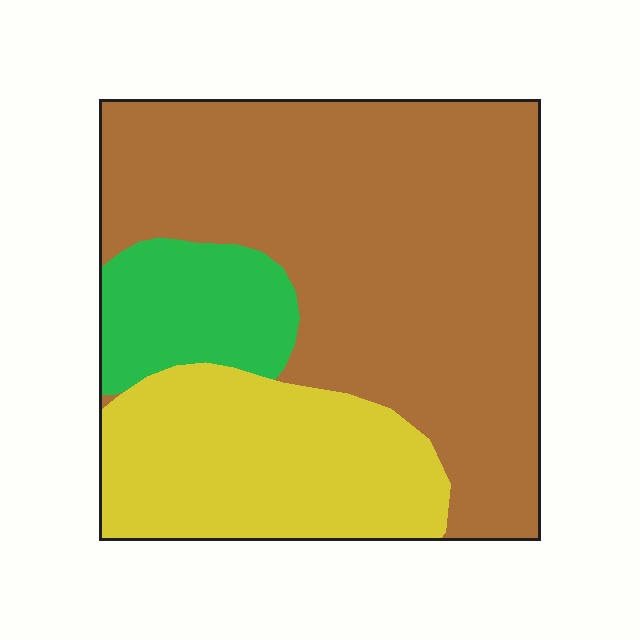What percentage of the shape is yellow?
Yellow takes up between a sixth and a third of the shape.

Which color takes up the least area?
Green, at roughly 15%.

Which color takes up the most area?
Brown, at roughly 60%.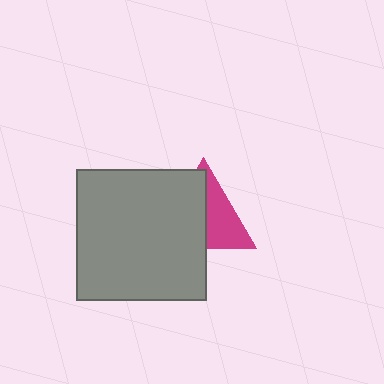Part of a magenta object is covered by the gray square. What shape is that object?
It is a triangle.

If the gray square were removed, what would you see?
You would see the complete magenta triangle.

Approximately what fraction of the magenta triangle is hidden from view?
Roughly 55% of the magenta triangle is hidden behind the gray square.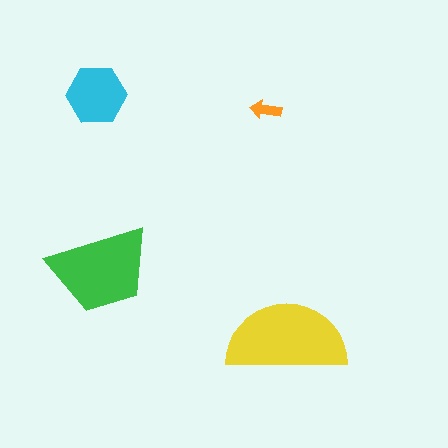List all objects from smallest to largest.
The orange arrow, the cyan hexagon, the green trapezoid, the yellow semicircle.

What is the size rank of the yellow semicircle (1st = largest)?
1st.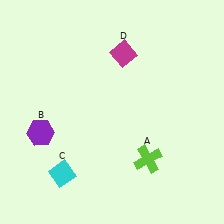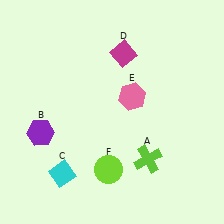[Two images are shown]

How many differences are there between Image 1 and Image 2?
There are 2 differences between the two images.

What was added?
A pink hexagon (E), a lime circle (F) were added in Image 2.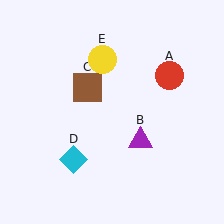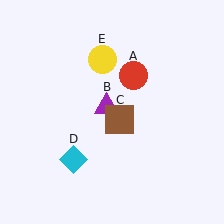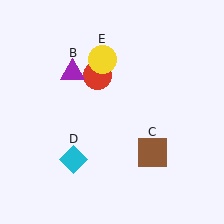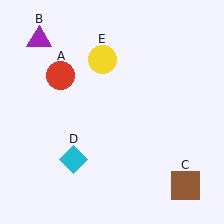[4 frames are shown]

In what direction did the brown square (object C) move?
The brown square (object C) moved down and to the right.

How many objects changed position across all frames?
3 objects changed position: red circle (object A), purple triangle (object B), brown square (object C).